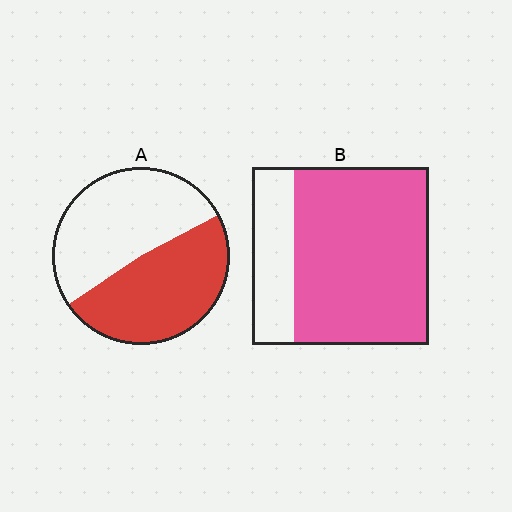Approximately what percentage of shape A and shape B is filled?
A is approximately 50% and B is approximately 75%.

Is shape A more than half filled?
Roughly half.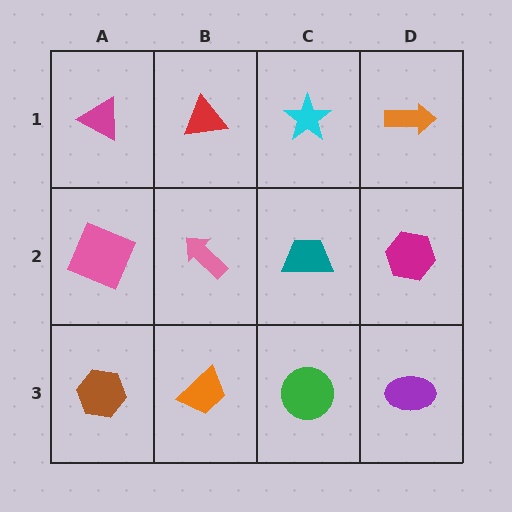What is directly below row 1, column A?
A pink square.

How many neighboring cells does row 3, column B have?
3.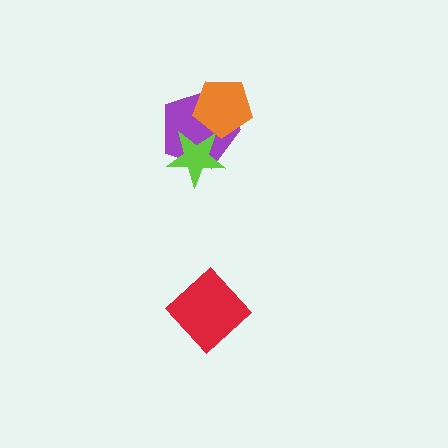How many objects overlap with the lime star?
1 object overlaps with the lime star.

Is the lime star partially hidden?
No, no other shape covers it.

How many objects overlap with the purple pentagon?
2 objects overlap with the purple pentagon.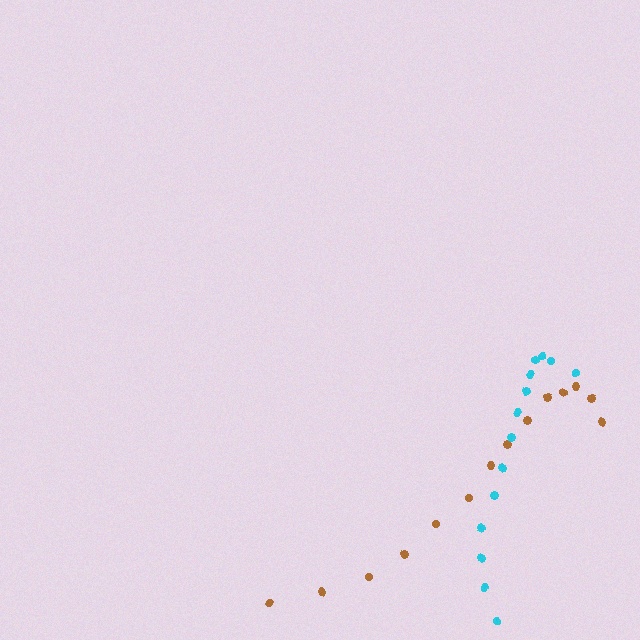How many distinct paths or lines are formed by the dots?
There are 2 distinct paths.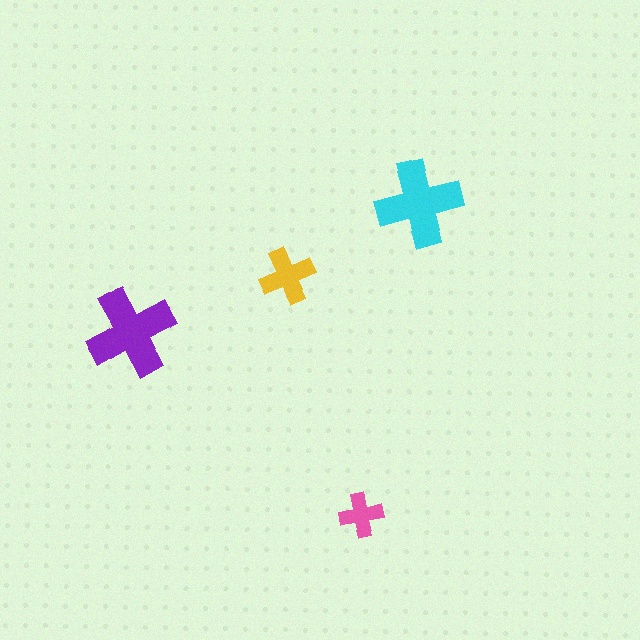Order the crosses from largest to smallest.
the purple one, the cyan one, the yellow one, the pink one.